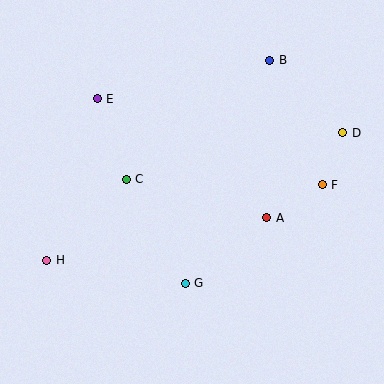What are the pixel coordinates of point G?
Point G is at (185, 283).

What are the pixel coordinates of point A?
Point A is at (267, 218).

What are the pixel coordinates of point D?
Point D is at (343, 133).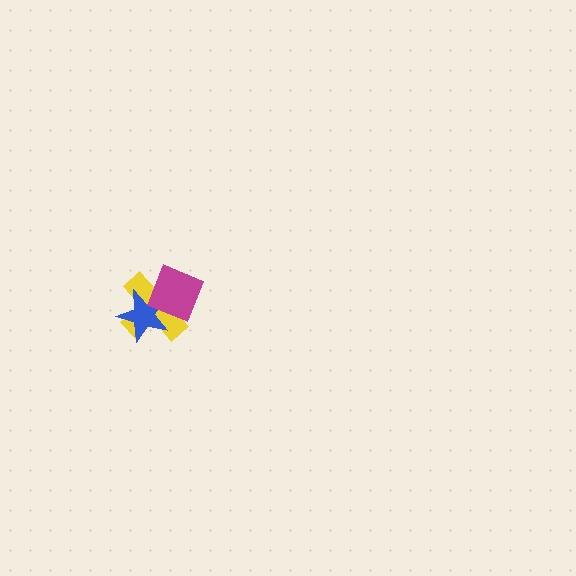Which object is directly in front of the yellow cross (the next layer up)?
The blue star is directly in front of the yellow cross.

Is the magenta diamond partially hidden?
No, no other shape covers it.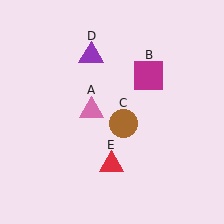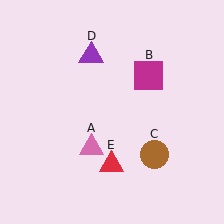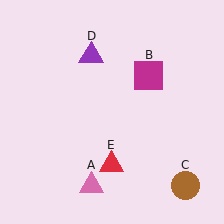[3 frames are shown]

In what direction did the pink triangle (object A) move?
The pink triangle (object A) moved down.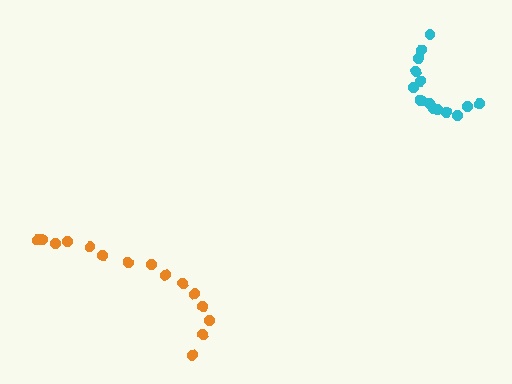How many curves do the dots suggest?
There are 2 distinct paths.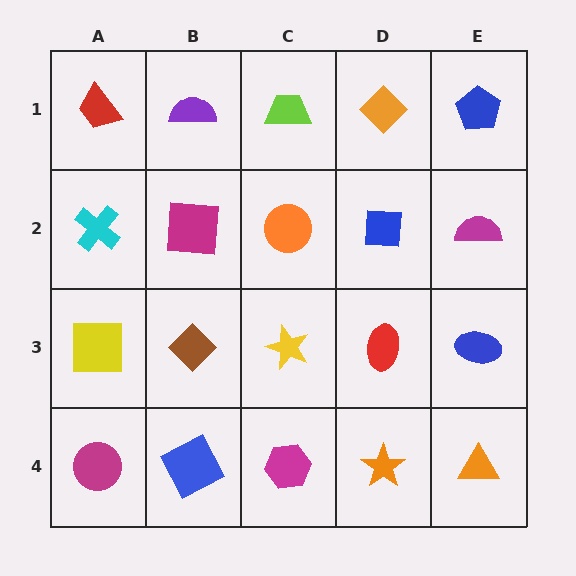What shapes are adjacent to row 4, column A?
A yellow square (row 3, column A), a blue square (row 4, column B).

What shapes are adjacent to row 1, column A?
A cyan cross (row 2, column A), a purple semicircle (row 1, column B).